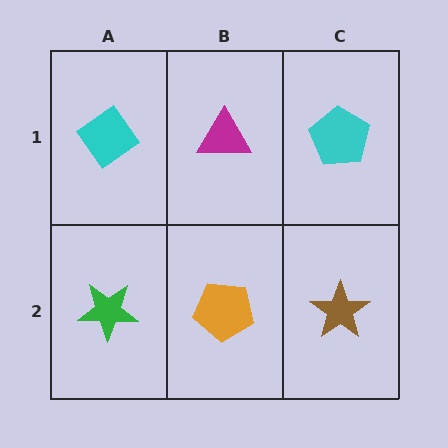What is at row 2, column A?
A green star.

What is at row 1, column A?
A cyan diamond.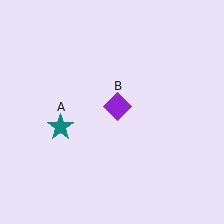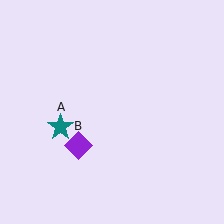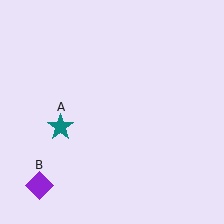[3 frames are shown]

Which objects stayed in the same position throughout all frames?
Teal star (object A) remained stationary.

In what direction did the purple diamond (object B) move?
The purple diamond (object B) moved down and to the left.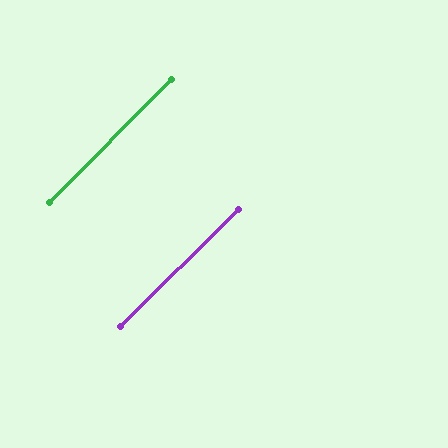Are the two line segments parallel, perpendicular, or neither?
Parallel — their directions differ by only 0.3°.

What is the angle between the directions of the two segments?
Approximately 0 degrees.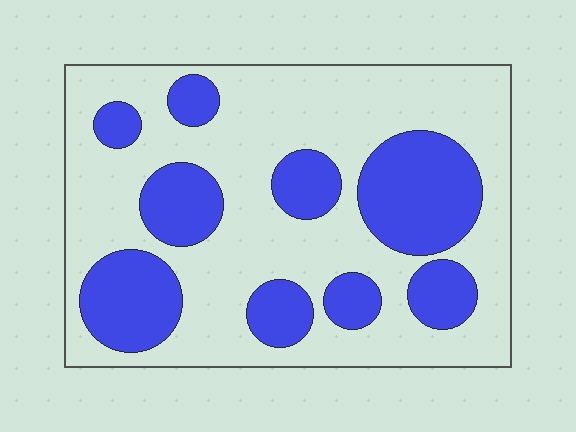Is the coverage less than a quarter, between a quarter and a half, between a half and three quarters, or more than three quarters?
Between a quarter and a half.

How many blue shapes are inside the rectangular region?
9.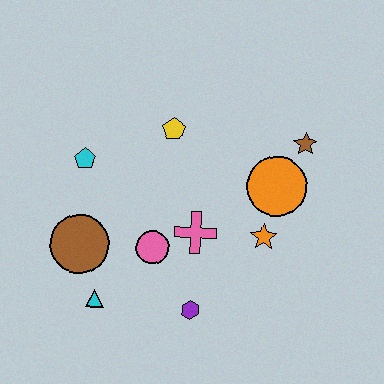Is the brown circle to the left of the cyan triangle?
Yes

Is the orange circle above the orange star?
Yes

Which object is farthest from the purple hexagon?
The brown star is farthest from the purple hexagon.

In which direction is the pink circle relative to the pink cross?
The pink circle is to the left of the pink cross.